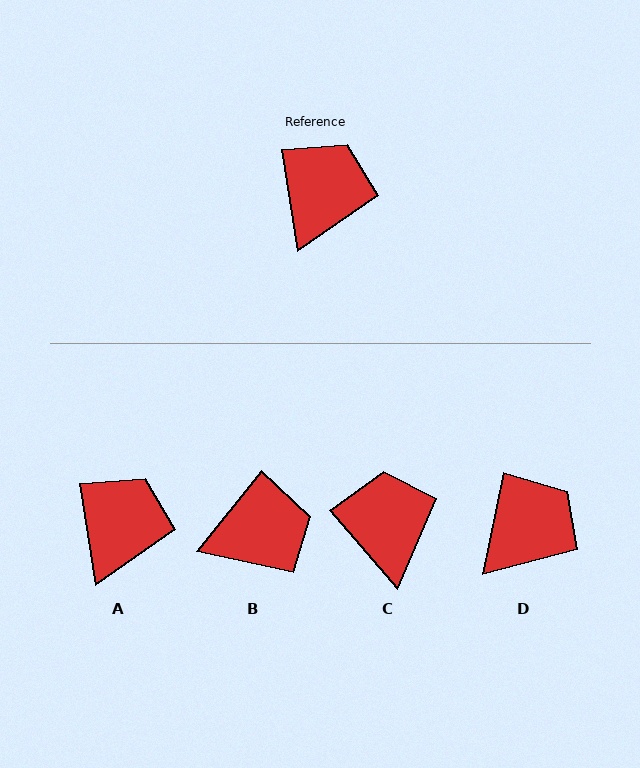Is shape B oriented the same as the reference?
No, it is off by about 48 degrees.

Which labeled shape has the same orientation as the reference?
A.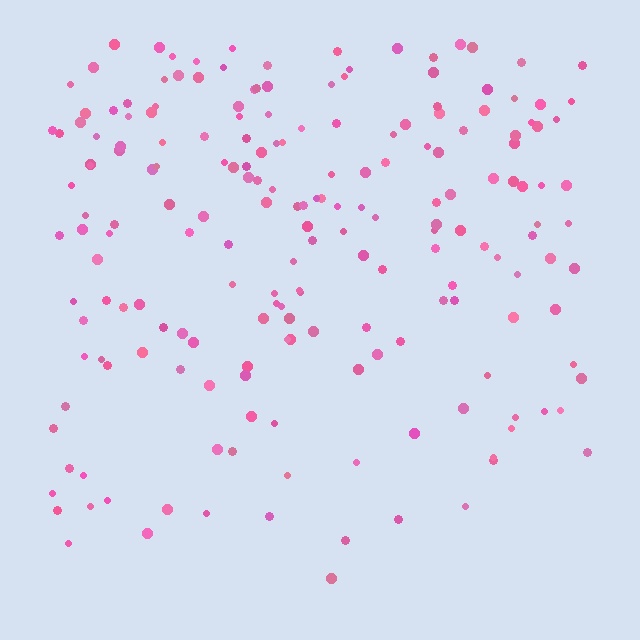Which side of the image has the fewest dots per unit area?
The bottom.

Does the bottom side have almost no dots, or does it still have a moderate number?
Still a moderate number, just noticeably fewer than the top.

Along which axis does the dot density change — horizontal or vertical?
Vertical.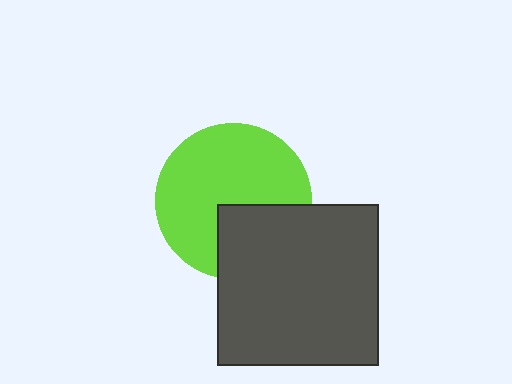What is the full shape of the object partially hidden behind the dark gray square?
The partially hidden object is a lime circle.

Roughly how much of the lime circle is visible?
Most of it is visible (roughly 70%).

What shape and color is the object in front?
The object in front is a dark gray square.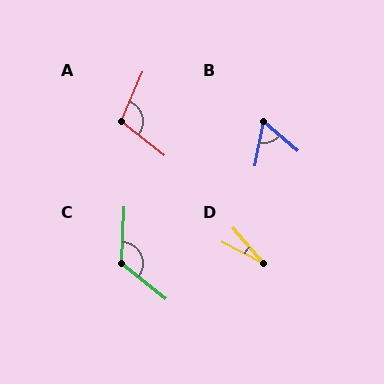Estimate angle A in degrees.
Approximately 106 degrees.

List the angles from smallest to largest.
D (22°), B (60°), A (106°), C (126°).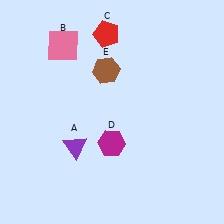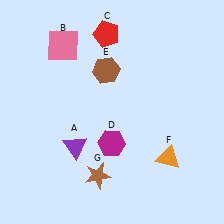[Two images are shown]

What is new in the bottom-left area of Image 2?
A brown star (G) was added in the bottom-left area of Image 2.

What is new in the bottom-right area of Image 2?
An orange triangle (F) was added in the bottom-right area of Image 2.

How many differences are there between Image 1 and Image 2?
There are 2 differences between the two images.